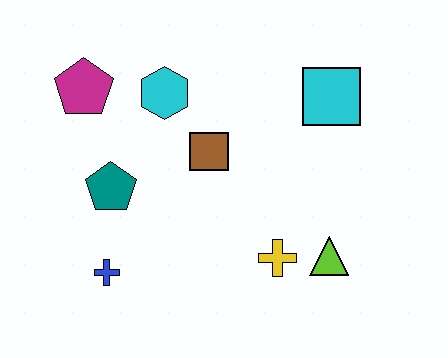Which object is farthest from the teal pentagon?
The cyan square is farthest from the teal pentagon.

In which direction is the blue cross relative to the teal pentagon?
The blue cross is below the teal pentagon.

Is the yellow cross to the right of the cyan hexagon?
Yes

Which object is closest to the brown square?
The cyan hexagon is closest to the brown square.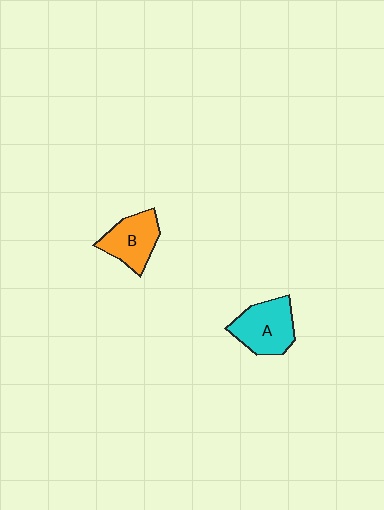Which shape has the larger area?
Shape A (cyan).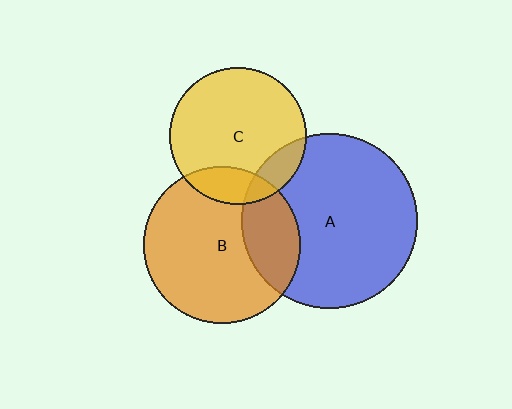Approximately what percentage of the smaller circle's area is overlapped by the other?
Approximately 25%.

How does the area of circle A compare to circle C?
Approximately 1.6 times.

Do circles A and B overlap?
Yes.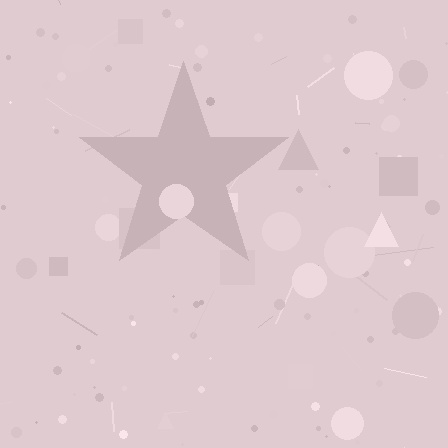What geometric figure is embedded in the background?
A star is embedded in the background.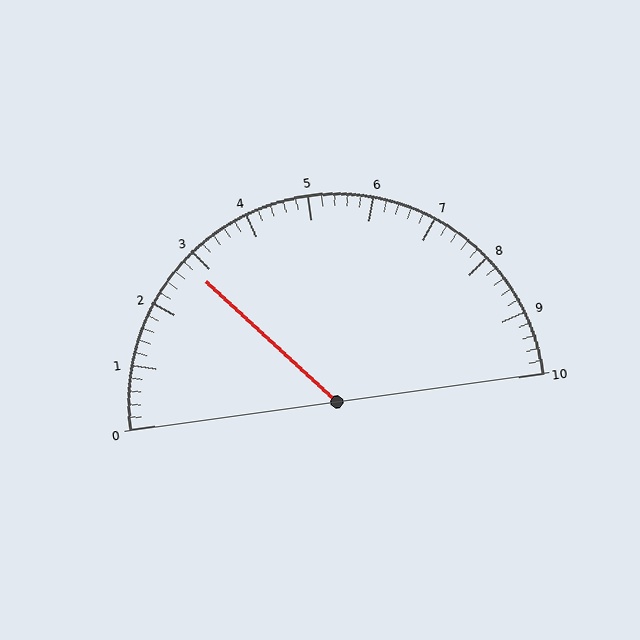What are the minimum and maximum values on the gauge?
The gauge ranges from 0 to 10.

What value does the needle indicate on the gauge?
The needle indicates approximately 2.8.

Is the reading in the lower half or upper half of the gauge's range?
The reading is in the lower half of the range (0 to 10).